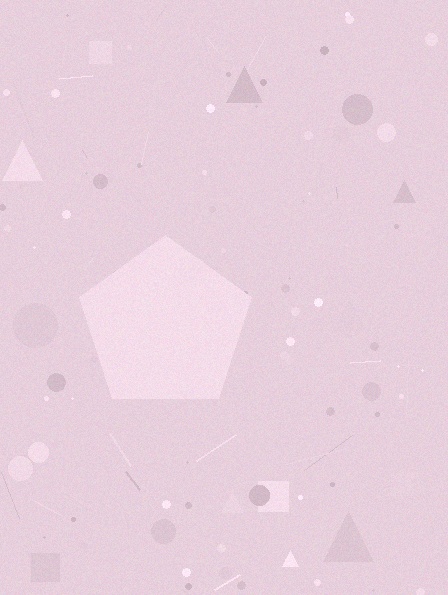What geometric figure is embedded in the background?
A pentagon is embedded in the background.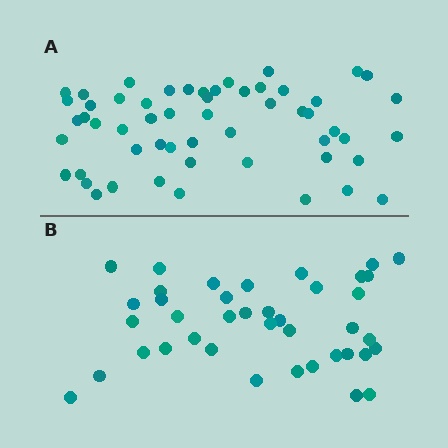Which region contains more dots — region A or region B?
Region A (the top region) has more dots.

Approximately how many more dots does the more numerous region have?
Region A has approximately 15 more dots than region B.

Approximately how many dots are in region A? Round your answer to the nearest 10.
About 60 dots. (The exact count is 55, which rounds to 60.)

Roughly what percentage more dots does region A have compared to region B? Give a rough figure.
About 40% more.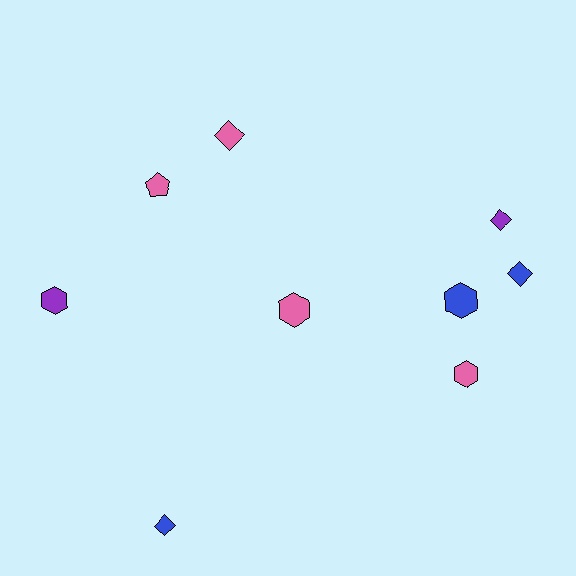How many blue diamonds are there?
There are 2 blue diamonds.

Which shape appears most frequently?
Hexagon, with 4 objects.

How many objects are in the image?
There are 9 objects.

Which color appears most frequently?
Pink, with 4 objects.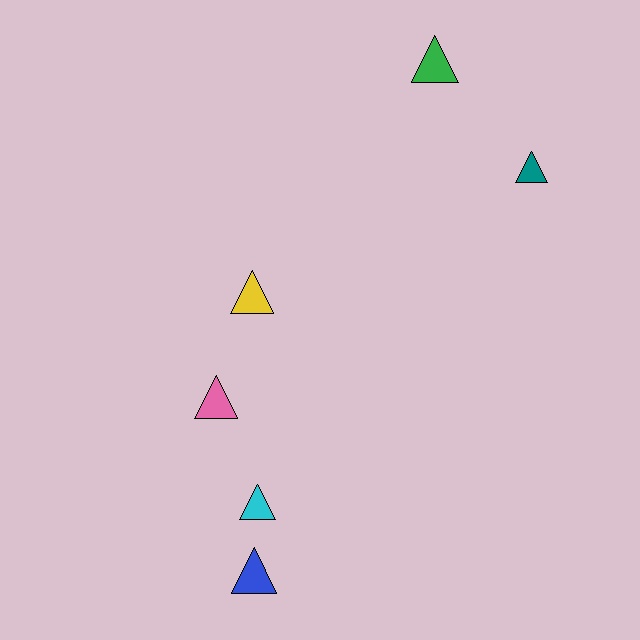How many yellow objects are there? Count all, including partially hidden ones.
There is 1 yellow object.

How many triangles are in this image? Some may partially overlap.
There are 6 triangles.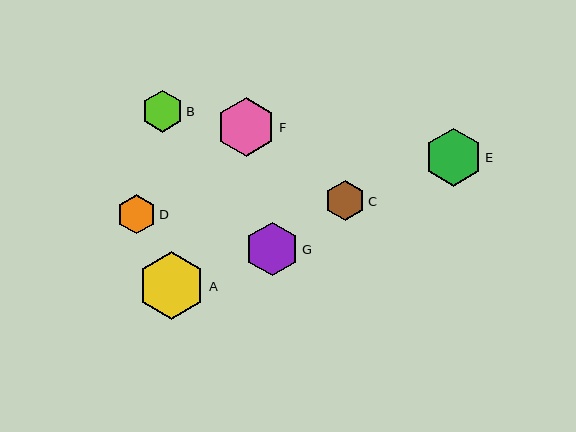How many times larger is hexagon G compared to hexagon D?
Hexagon G is approximately 1.4 times the size of hexagon D.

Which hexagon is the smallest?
Hexagon D is the smallest with a size of approximately 39 pixels.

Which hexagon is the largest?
Hexagon A is the largest with a size of approximately 68 pixels.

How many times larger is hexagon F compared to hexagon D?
Hexagon F is approximately 1.5 times the size of hexagon D.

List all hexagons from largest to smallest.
From largest to smallest: A, F, E, G, B, C, D.